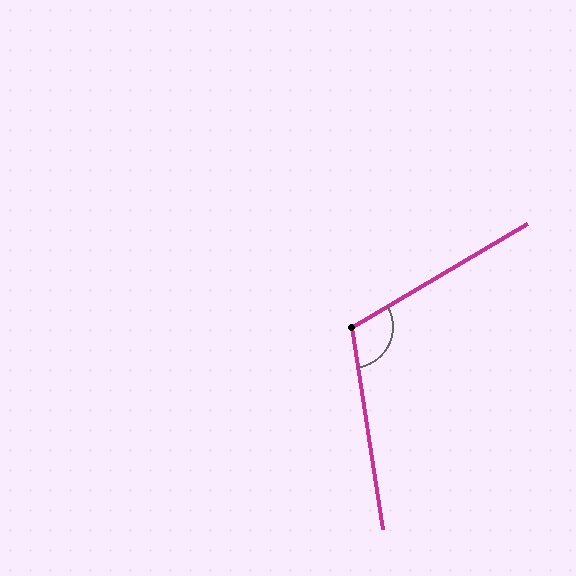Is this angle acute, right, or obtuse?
It is obtuse.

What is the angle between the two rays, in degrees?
Approximately 112 degrees.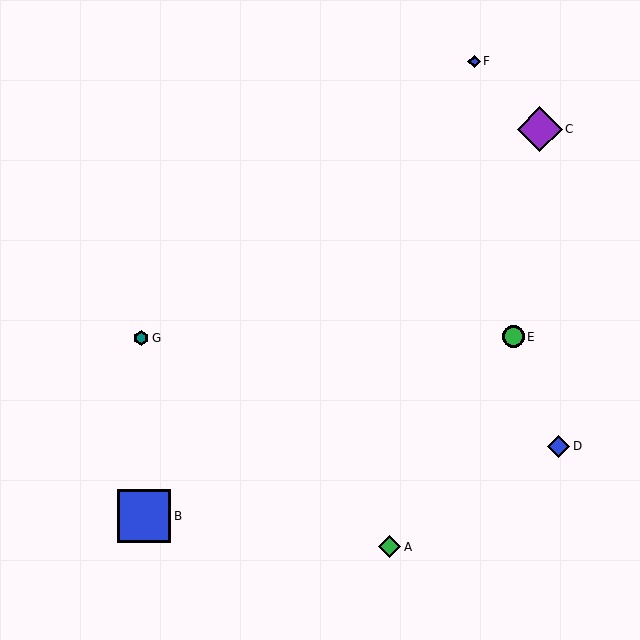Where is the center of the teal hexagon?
The center of the teal hexagon is at (141, 338).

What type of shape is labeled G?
Shape G is a teal hexagon.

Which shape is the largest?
The blue square (labeled B) is the largest.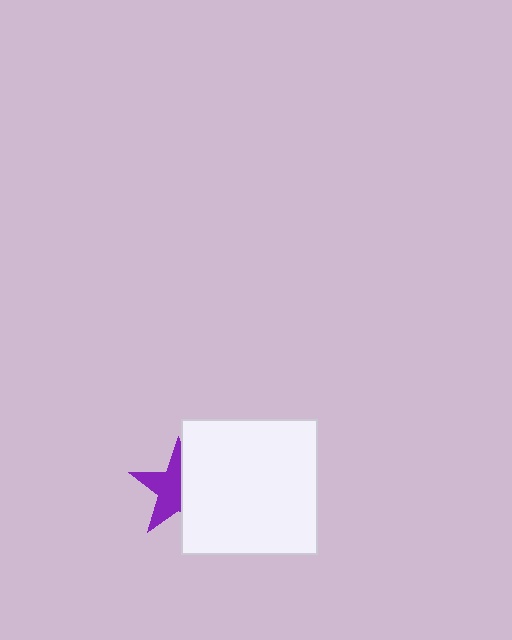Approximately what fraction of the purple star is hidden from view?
Roughly 45% of the purple star is hidden behind the white square.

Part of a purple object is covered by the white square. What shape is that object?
It is a star.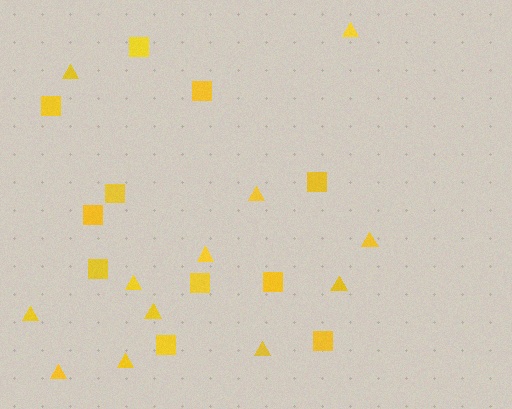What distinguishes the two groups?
There are 2 groups: one group of squares (11) and one group of triangles (12).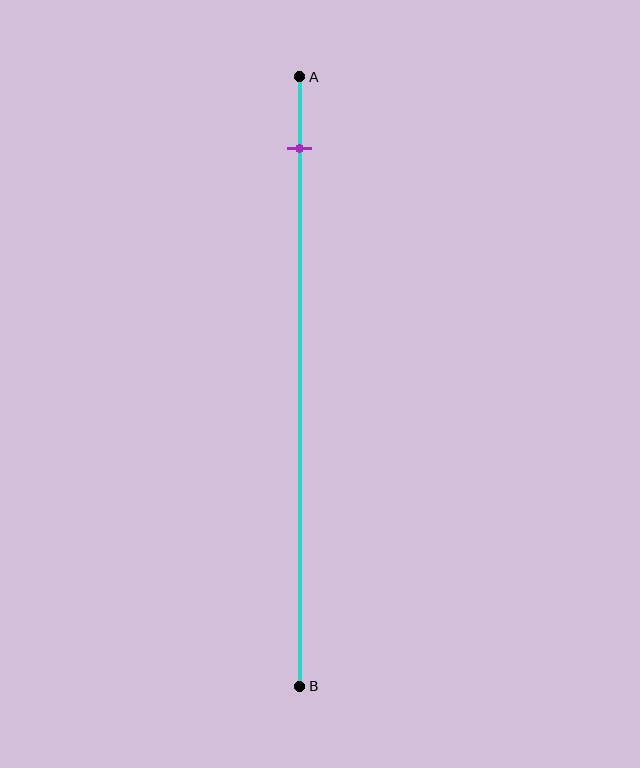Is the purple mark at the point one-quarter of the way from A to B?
No, the mark is at about 10% from A, not at the 25% one-quarter point.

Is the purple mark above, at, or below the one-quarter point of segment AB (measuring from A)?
The purple mark is above the one-quarter point of segment AB.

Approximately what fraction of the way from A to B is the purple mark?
The purple mark is approximately 10% of the way from A to B.